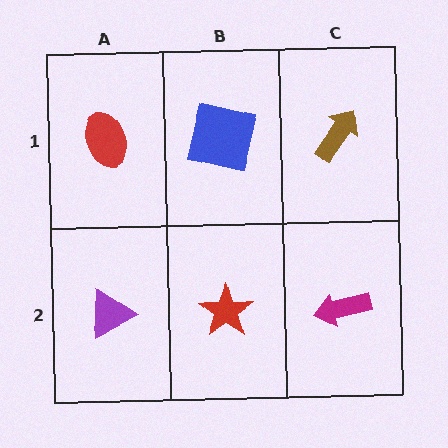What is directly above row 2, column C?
A brown arrow.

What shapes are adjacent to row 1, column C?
A magenta arrow (row 2, column C), a blue square (row 1, column B).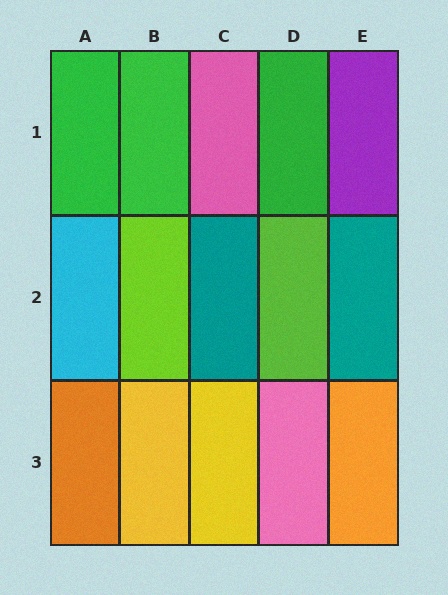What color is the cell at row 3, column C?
Yellow.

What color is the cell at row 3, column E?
Orange.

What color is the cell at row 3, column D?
Pink.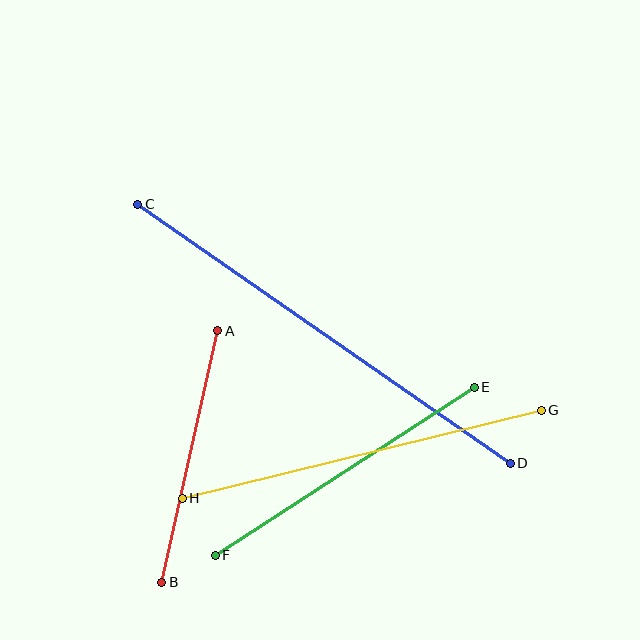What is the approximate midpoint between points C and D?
The midpoint is at approximately (324, 334) pixels.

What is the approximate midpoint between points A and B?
The midpoint is at approximately (190, 456) pixels.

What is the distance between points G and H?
The distance is approximately 369 pixels.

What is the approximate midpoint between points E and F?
The midpoint is at approximately (345, 471) pixels.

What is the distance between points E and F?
The distance is approximately 309 pixels.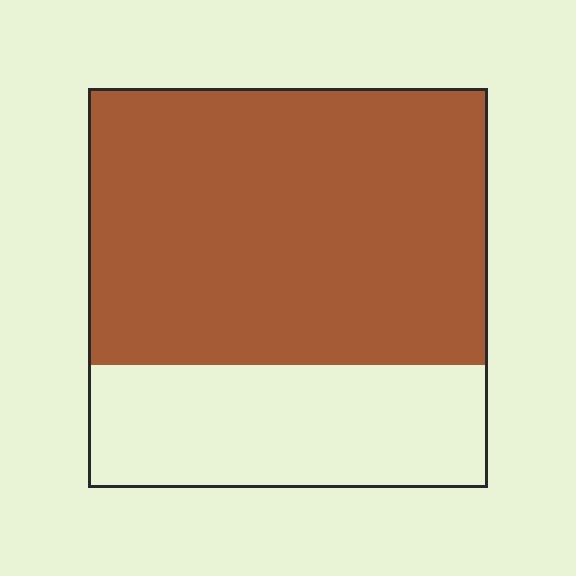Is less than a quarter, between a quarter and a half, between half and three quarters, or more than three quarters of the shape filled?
Between half and three quarters.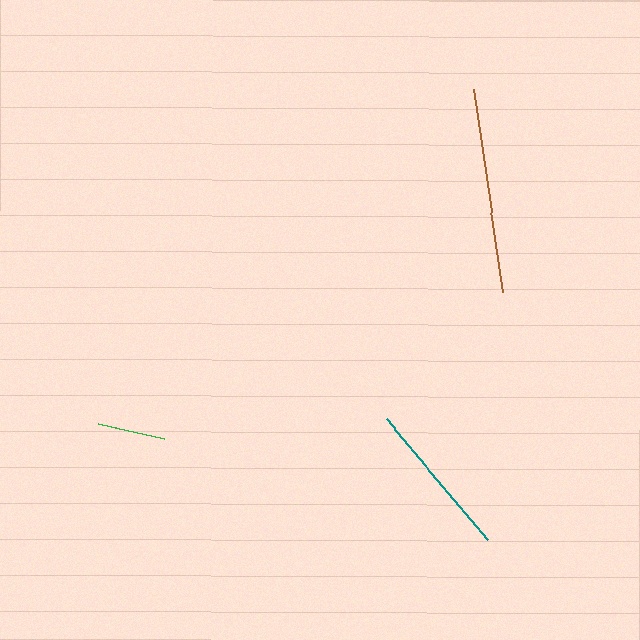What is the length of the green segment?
The green segment is approximately 69 pixels long.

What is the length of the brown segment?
The brown segment is approximately 205 pixels long.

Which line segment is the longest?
The brown line is the longest at approximately 205 pixels.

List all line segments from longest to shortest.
From longest to shortest: brown, teal, green.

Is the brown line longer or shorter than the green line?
The brown line is longer than the green line.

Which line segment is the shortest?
The green line is the shortest at approximately 69 pixels.